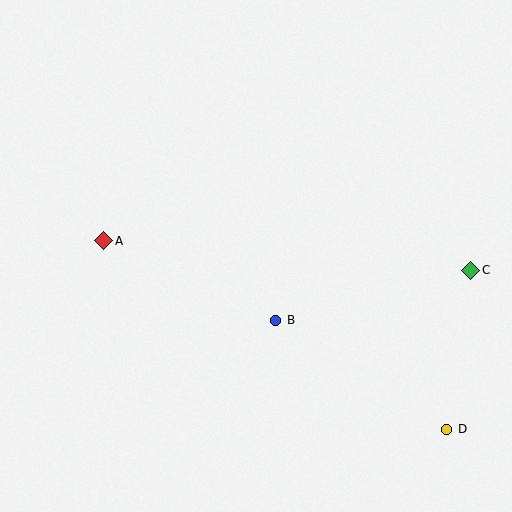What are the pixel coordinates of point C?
Point C is at (471, 270).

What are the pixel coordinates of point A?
Point A is at (104, 241).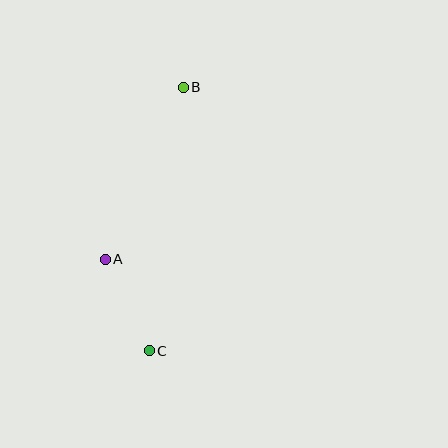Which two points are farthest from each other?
Points B and C are farthest from each other.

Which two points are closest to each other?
Points A and C are closest to each other.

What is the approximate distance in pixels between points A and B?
The distance between A and B is approximately 189 pixels.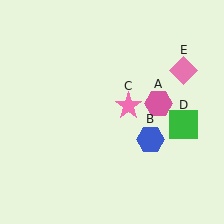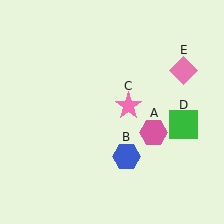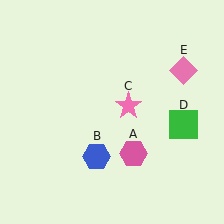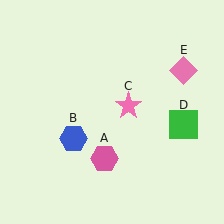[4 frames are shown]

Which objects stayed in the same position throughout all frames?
Pink star (object C) and green square (object D) and pink diamond (object E) remained stationary.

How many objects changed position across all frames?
2 objects changed position: pink hexagon (object A), blue hexagon (object B).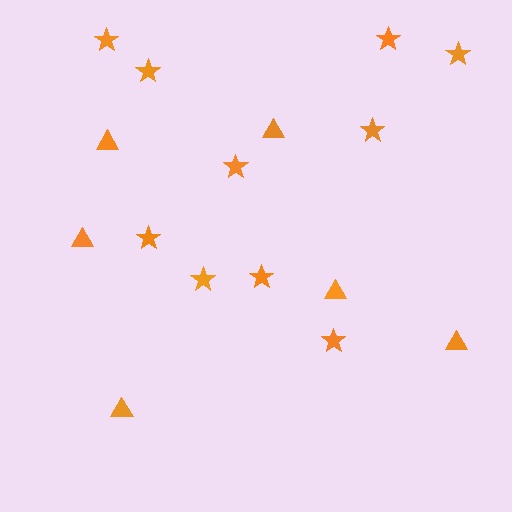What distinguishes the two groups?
There are 2 groups: one group of stars (10) and one group of triangles (6).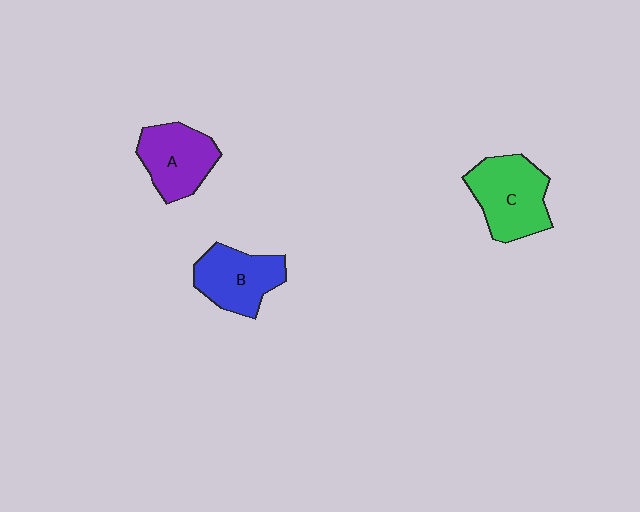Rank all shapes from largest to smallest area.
From largest to smallest: C (green), A (purple), B (blue).